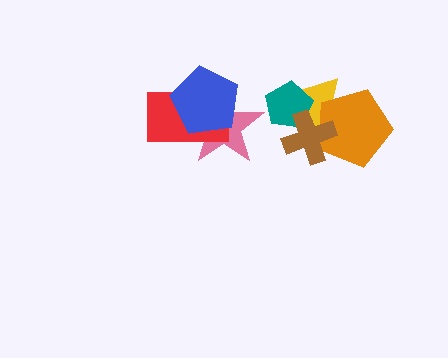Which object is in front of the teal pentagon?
The brown cross is in front of the teal pentagon.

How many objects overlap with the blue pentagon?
2 objects overlap with the blue pentagon.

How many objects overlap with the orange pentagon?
2 objects overlap with the orange pentagon.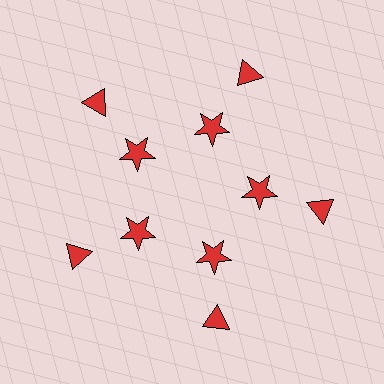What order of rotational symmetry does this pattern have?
This pattern has 5-fold rotational symmetry.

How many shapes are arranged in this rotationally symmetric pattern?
There are 10 shapes, arranged in 5 groups of 2.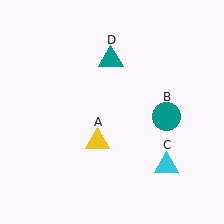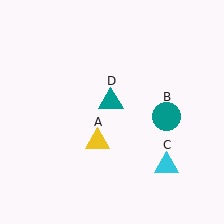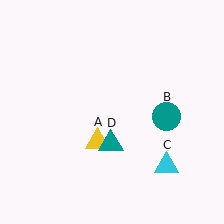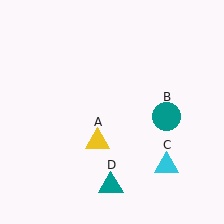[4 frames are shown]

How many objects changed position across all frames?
1 object changed position: teal triangle (object D).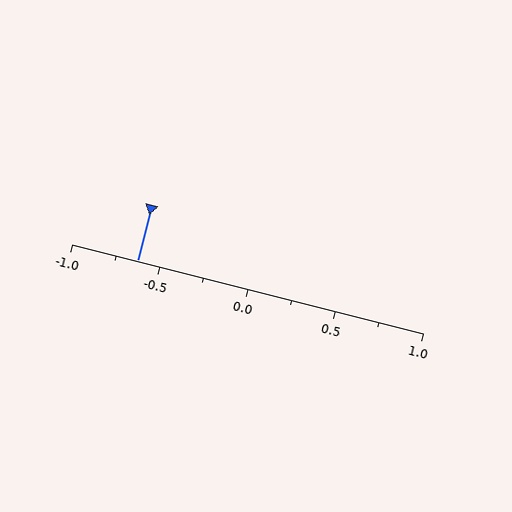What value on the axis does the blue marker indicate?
The marker indicates approximately -0.62.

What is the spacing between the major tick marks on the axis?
The major ticks are spaced 0.5 apart.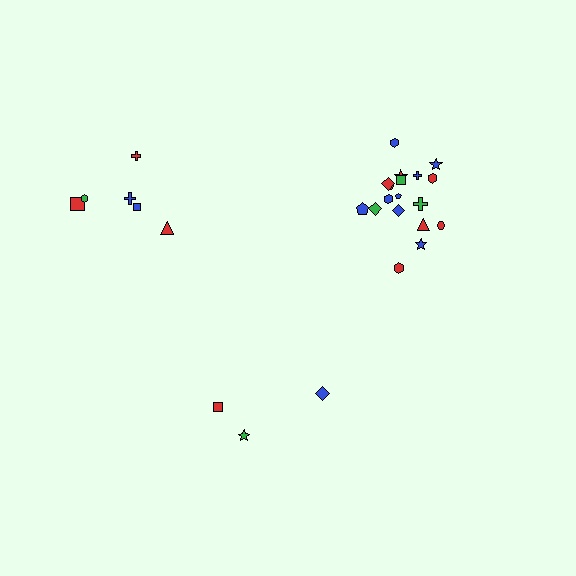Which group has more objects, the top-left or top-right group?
The top-right group.